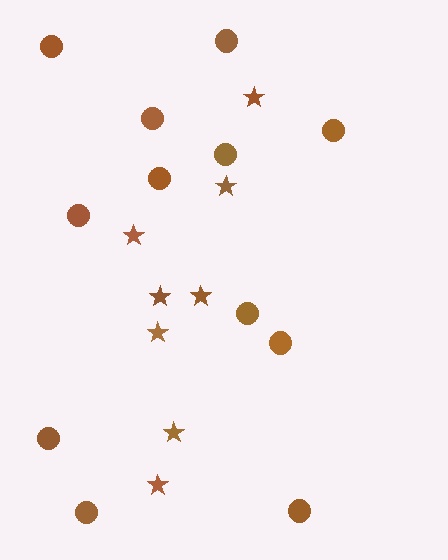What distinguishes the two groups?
There are 2 groups: one group of stars (8) and one group of circles (12).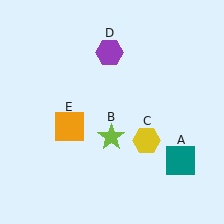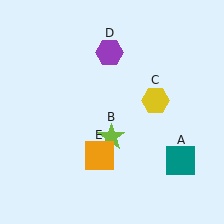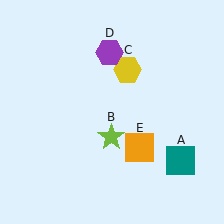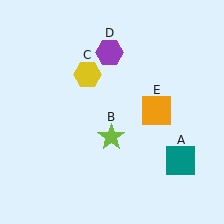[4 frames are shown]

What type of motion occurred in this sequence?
The yellow hexagon (object C), orange square (object E) rotated counterclockwise around the center of the scene.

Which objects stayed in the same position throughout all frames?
Teal square (object A) and lime star (object B) and purple hexagon (object D) remained stationary.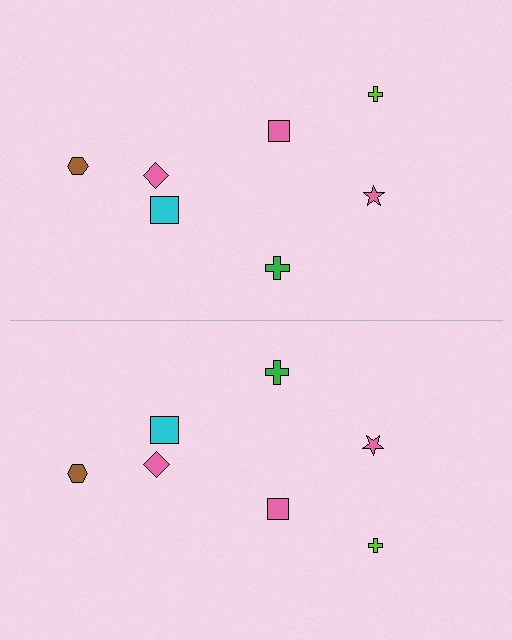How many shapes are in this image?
There are 14 shapes in this image.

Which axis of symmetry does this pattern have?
The pattern has a horizontal axis of symmetry running through the center of the image.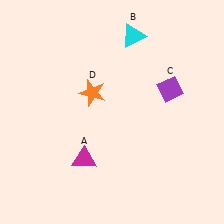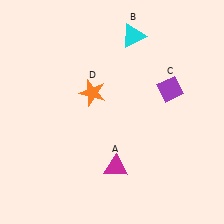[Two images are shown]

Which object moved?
The magenta triangle (A) moved right.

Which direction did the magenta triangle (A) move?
The magenta triangle (A) moved right.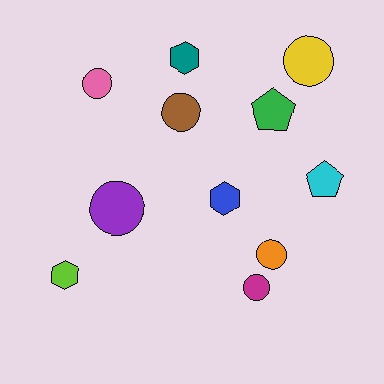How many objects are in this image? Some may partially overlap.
There are 11 objects.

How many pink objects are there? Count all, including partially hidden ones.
There is 1 pink object.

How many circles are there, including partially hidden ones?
There are 6 circles.